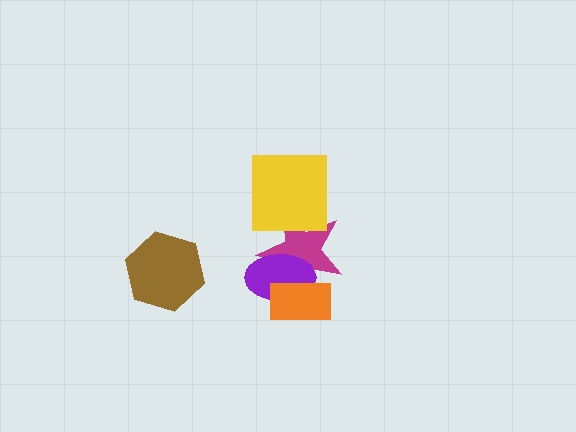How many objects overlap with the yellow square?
1 object overlaps with the yellow square.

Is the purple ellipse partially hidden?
Yes, it is partially covered by another shape.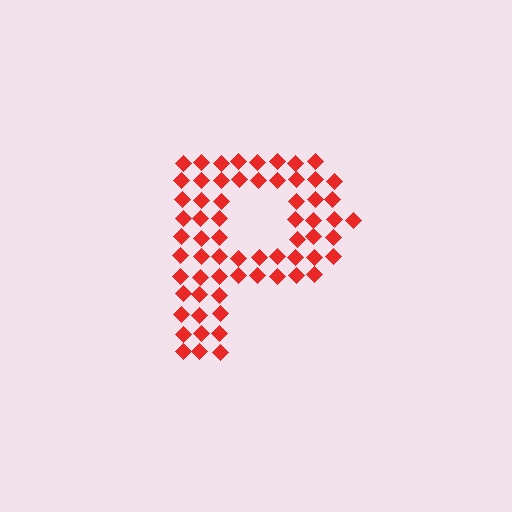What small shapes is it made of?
It is made of small diamonds.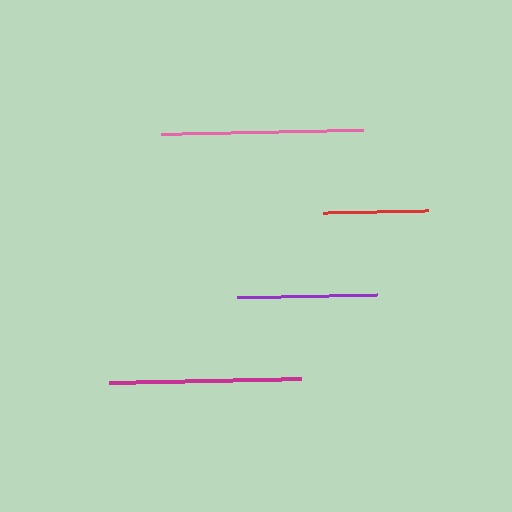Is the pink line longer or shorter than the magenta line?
The pink line is longer than the magenta line.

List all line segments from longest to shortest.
From longest to shortest: pink, magenta, purple, red.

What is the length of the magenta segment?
The magenta segment is approximately 192 pixels long.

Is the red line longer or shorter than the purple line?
The purple line is longer than the red line.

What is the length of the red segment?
The red segment is approximately 106 pixels long.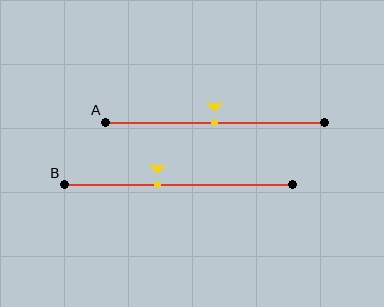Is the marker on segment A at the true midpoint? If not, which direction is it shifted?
Yes, the marker on segment A is at the true midpoint.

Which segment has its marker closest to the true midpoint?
Segment A has its marker closest to the true midpoint.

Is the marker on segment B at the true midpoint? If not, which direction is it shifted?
No, the marker on segment B is shifted to the left by about 9% of the segment length.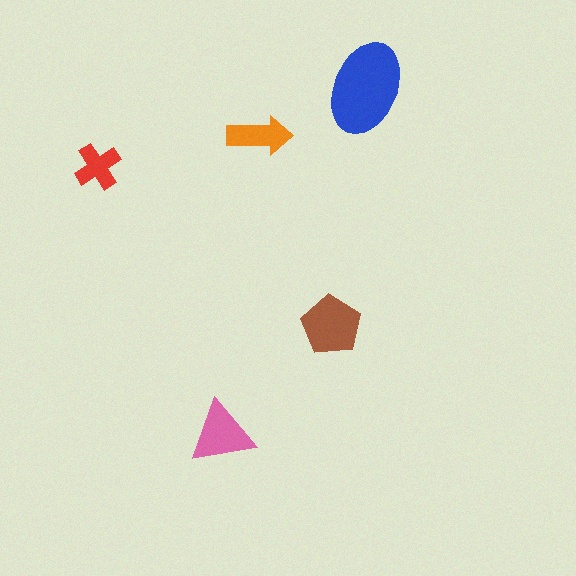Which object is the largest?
The blue ellipse.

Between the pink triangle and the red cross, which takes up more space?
The pink triangle.